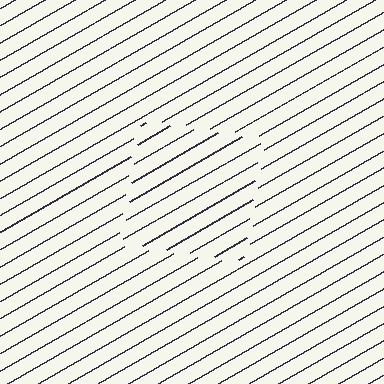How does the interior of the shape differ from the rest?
The interior of the shape contains the same grating, shifted by half a period — the contour is defined by the phase discontinuity where line-ends from the inner and outer gratings abut.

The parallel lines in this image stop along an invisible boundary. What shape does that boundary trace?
An illusory square. The interior of the shape contains the same grating, shifted by half a period — the contour is defined by the phase discontinuity where line-ends from the inner and outer gratings abut.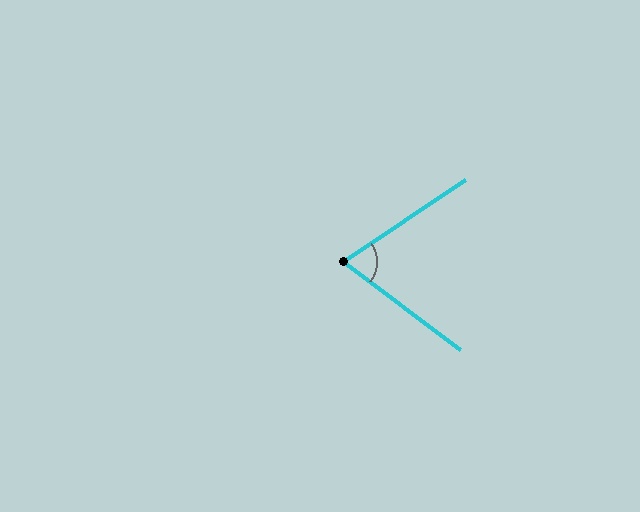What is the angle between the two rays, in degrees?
Approximately 71 degrees.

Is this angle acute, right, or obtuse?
It is acute.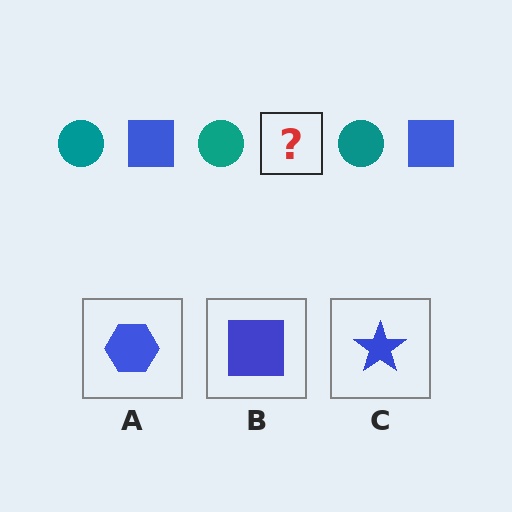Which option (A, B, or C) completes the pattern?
B.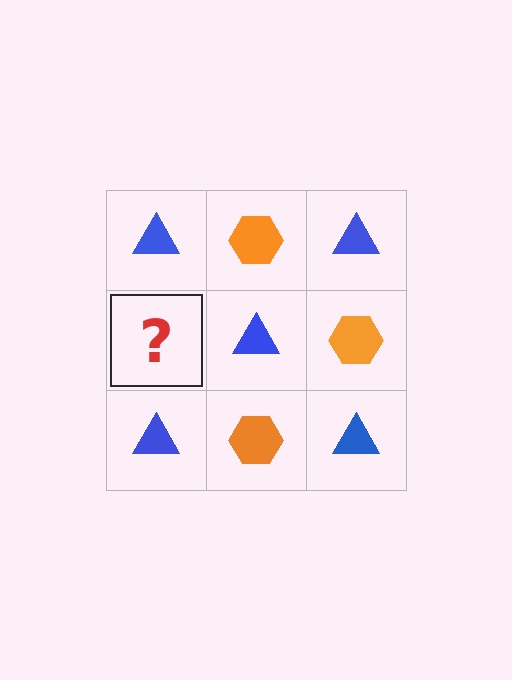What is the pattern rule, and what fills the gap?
The rule is that it alternates blue triangle and orange hexagon in a checkerboard pattern. The gap should be filled with an orange hexagon.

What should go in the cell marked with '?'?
The missing cell should contain an orange hexagon.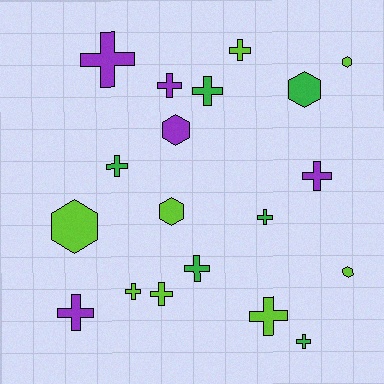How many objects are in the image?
There are 19 objects.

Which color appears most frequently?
Lime, with 8 objects.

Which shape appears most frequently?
Cross, with 13 objects.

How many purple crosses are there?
There are 4 purple crosses.